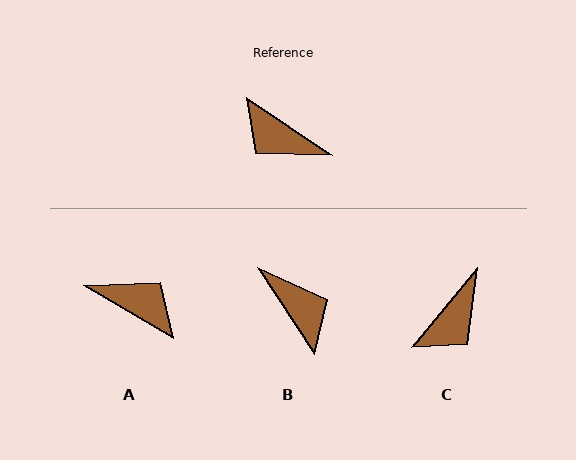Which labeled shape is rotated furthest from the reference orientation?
A, about 176 degrees away.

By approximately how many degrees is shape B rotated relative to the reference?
Approximately 157 degrees counter-clockwise.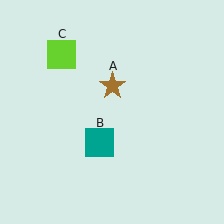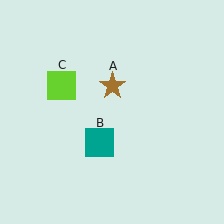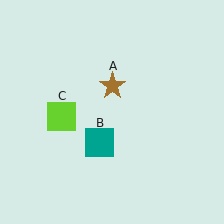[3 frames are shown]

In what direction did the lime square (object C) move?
The lime square (object C) moved down.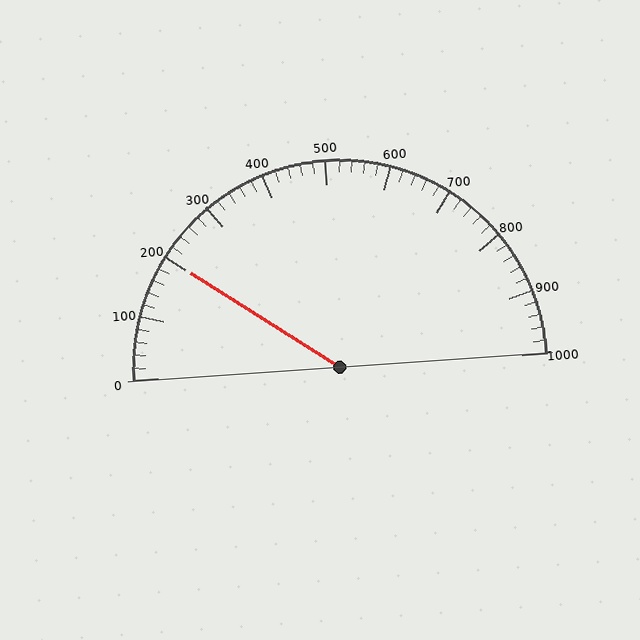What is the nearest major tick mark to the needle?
The nearest major tick mark is 200.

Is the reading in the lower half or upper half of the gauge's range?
The reading is in the lower half of the range (0 to 1000).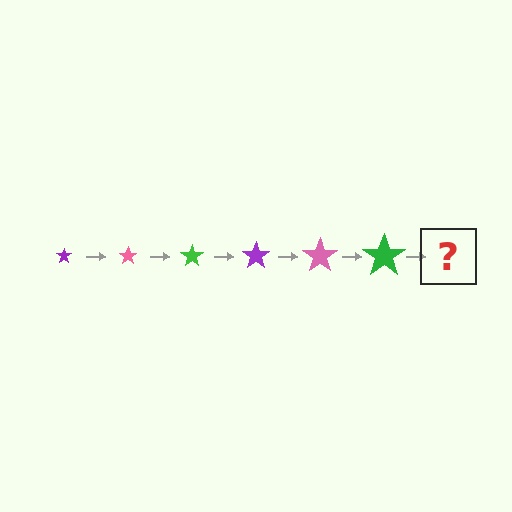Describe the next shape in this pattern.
It should be a purple star, larger than the previous one.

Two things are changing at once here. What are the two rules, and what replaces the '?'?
The two rules are that the star grows larger each step and the color cycles through purple, pink, and green. The '?' should be a purple star, larger than the previous one.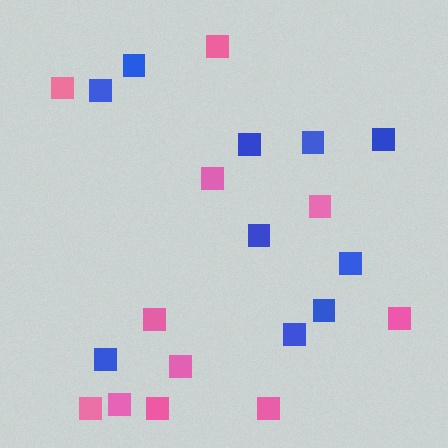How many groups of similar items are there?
There are 2 groups: one group of blue squares (10) and one group of pink squares (11).